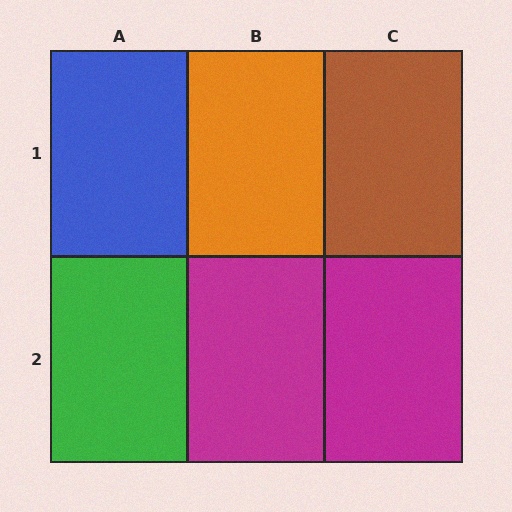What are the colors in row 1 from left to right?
Blue, orange, brown.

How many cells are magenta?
2 cells are magenta.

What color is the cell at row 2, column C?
Magenta.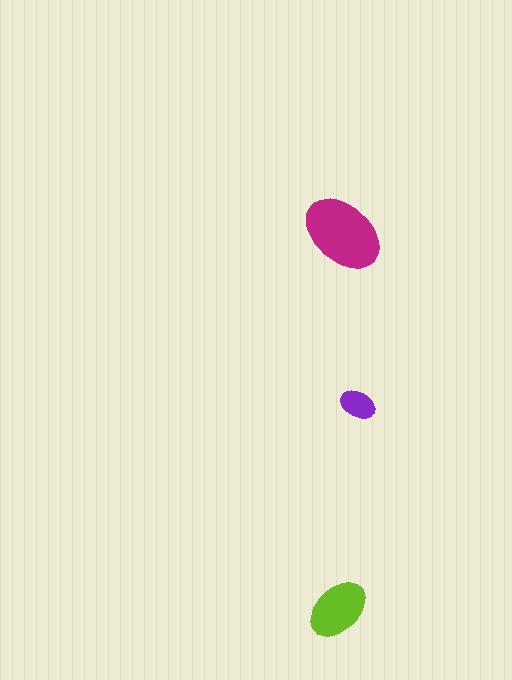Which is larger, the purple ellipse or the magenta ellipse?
The magenta one.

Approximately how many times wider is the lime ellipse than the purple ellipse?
About 1.5 times wider.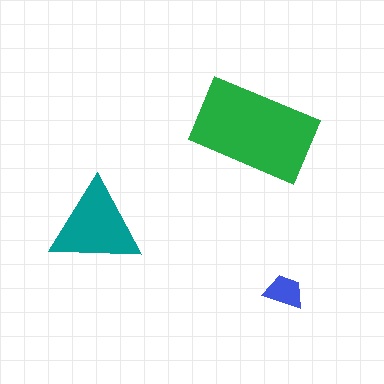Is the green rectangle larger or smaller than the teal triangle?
Larger.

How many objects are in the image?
There are 3 objects in the image.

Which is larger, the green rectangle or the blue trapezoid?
The green rectangle.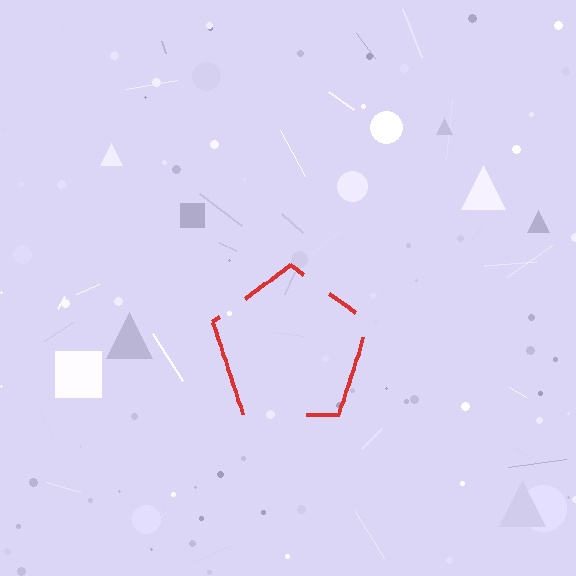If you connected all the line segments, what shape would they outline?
They would outline a pentagon.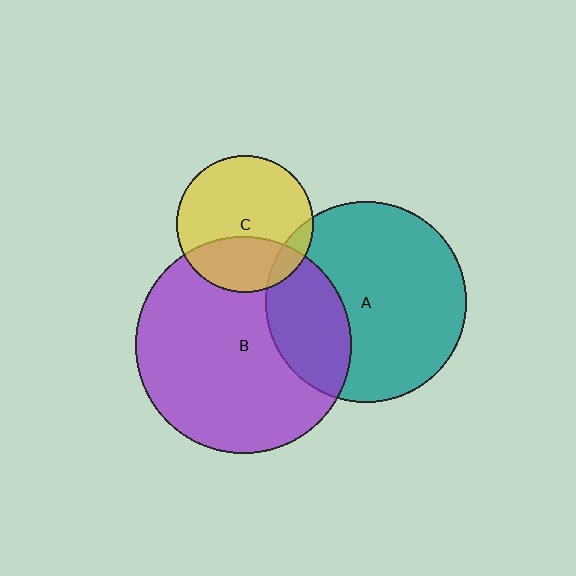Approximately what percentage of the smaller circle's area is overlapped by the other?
Approximately 10%.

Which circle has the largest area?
Circle B (purple).